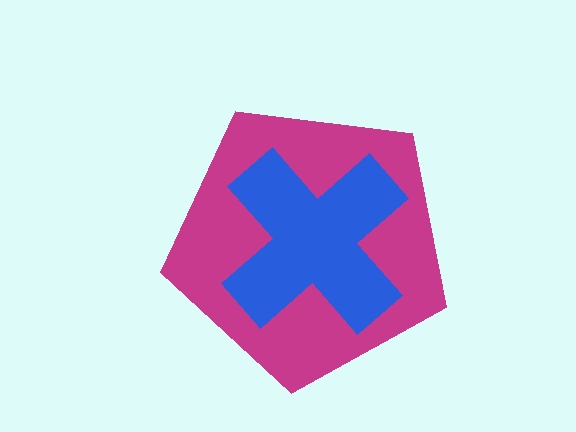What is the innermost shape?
The blue cross.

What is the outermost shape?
The magenta pentagon.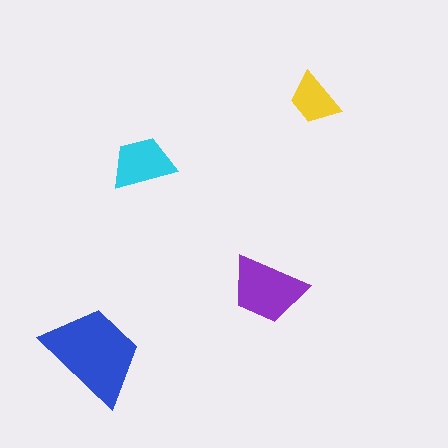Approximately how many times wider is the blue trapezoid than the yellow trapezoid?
About 2 times wider.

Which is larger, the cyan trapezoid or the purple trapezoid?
The purple one.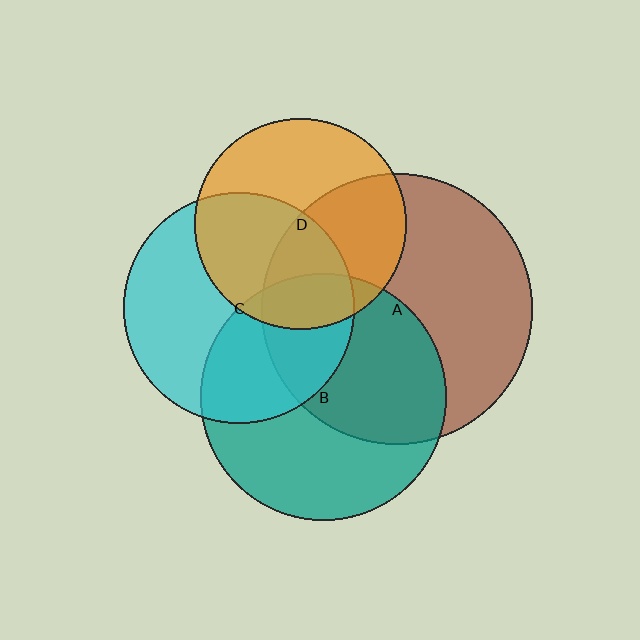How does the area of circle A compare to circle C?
Approximately 1.4 times.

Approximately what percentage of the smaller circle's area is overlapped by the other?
Approximately 45%.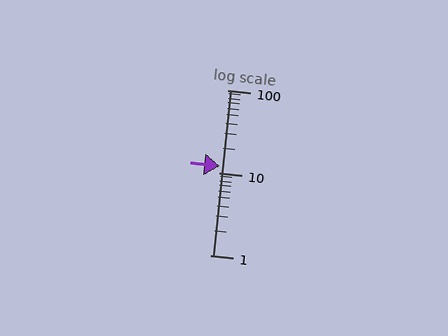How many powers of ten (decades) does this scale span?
The scale spans 2 decades, from 1 to 100.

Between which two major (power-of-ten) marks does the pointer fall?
The pointer is between 10 and 100.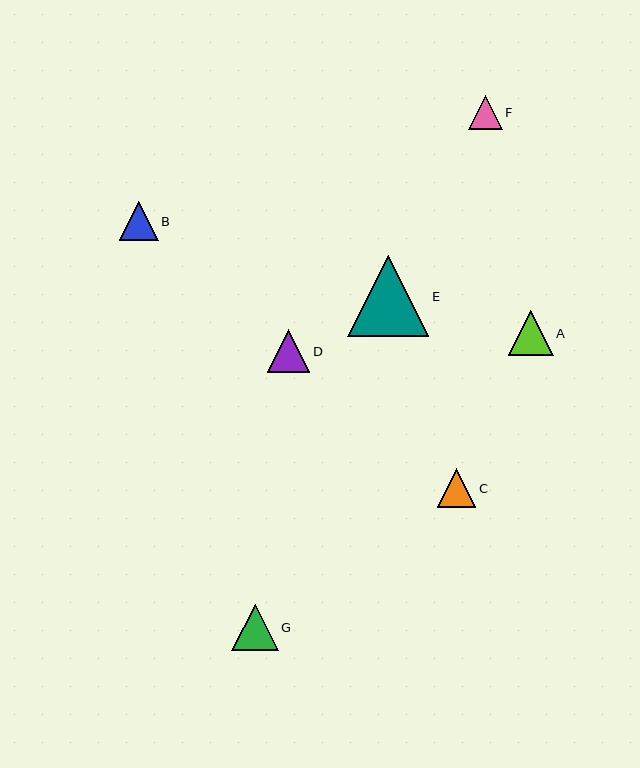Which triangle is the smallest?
Triangle F is the smallest with a size of approximately 34 pixels.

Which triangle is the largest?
Triangle E is the largest with a size of approximately 81 pixels.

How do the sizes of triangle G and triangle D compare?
Triangle G and triangle D are approximately the same size.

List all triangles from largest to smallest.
From largest to smallest: E, G, A, D, B, C, F.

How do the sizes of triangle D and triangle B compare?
Triangle D and triangle B are approximately the same size.